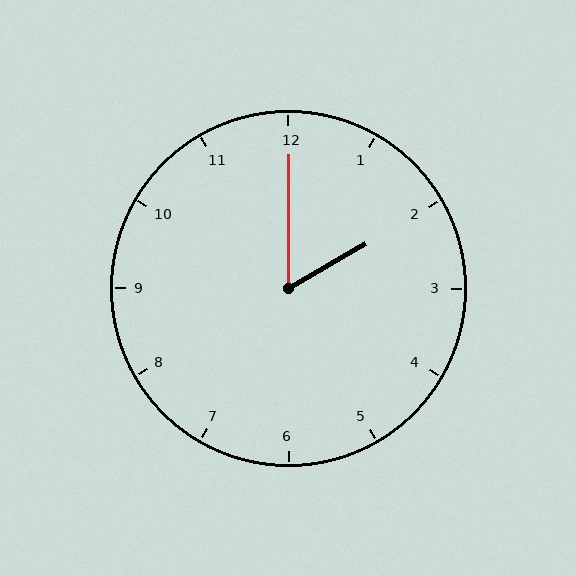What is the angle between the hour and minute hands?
Approximately 60 degrees.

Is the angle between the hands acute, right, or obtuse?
It is acute.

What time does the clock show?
2:00.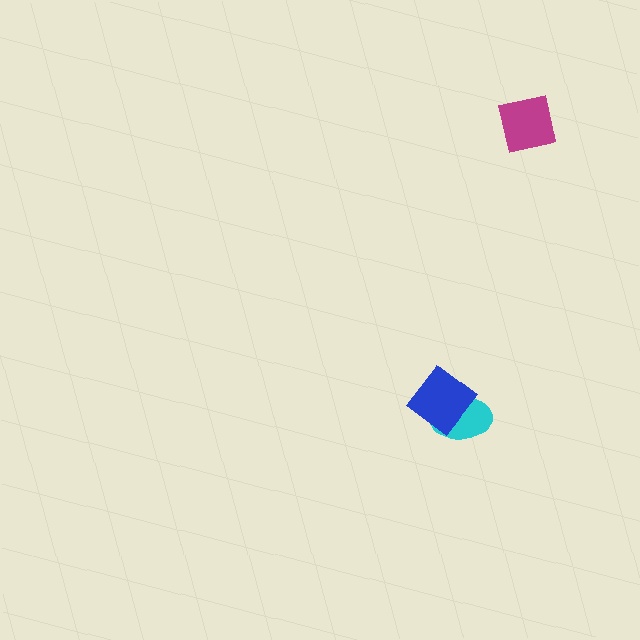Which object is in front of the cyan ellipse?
The blue diamond is in front of the cyan ellipse.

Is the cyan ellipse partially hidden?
Yes, it is partially covered by another shape.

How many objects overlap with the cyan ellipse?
1 object overlaps with the cyan ellipse.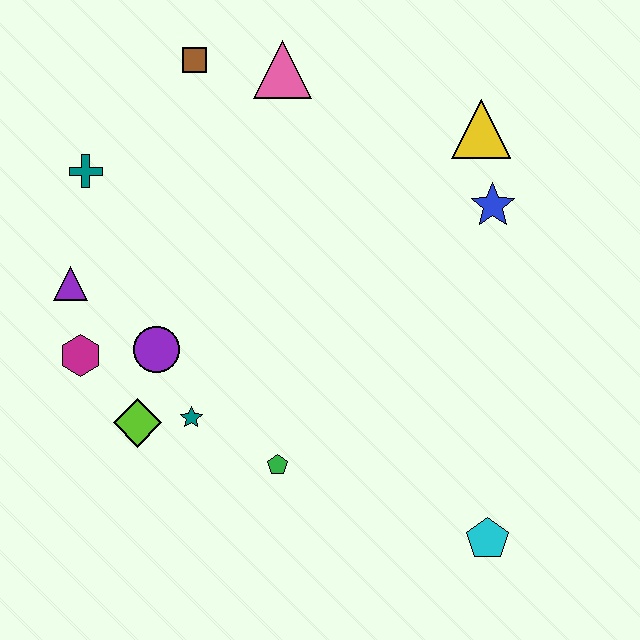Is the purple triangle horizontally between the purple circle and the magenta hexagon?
No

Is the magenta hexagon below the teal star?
No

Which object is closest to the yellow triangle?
The blue star is closest to the yellow triangle.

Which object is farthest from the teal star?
The yellow triangle is farthest from the teal star.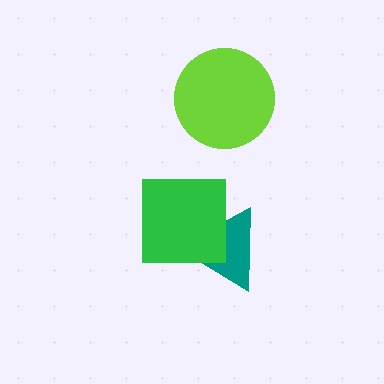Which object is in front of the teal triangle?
The green square is in front of the teal triangle.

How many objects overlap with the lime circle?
0 objects overlap with the lime circle.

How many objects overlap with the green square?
1 object overlaps with the green square.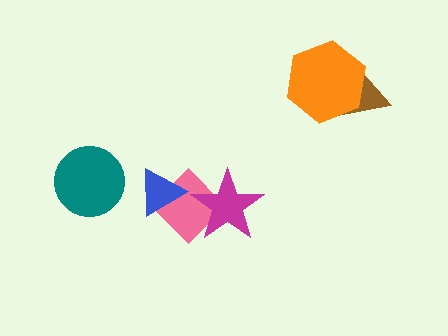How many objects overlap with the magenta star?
1 object overlaps with the magenta star.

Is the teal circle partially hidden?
No, no other shape covers it.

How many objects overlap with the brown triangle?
1 object overlaps with the brown triangle.